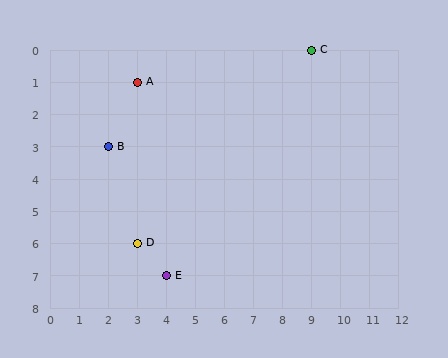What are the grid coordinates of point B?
Point B is at grid coordinates (2, 3).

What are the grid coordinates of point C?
Point C is at grid coordinates (9, 0).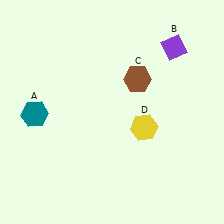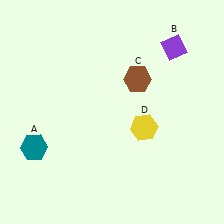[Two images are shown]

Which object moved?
The teal hexagon (A) moved down.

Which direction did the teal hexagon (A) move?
The teal hexagon (A) moved down.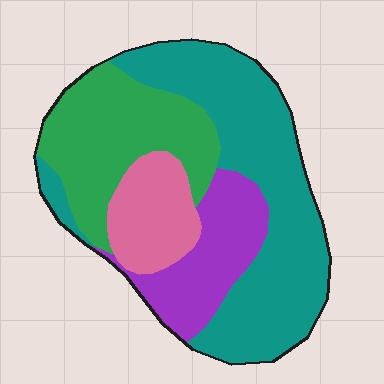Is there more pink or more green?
Green.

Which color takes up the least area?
Pink, at roughly 15%.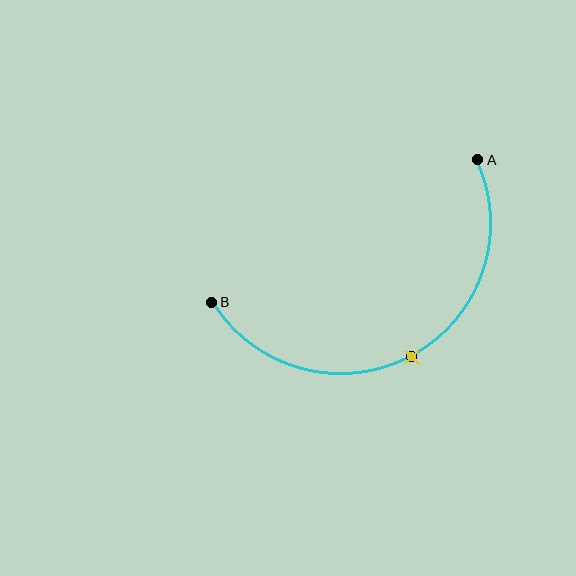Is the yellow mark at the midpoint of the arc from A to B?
Yes. The yellow mark lies on the arc at equal arc-length from both A and B — it is the arc midpoint.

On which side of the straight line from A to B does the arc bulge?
The arc bulges below the straight line connecting A and B.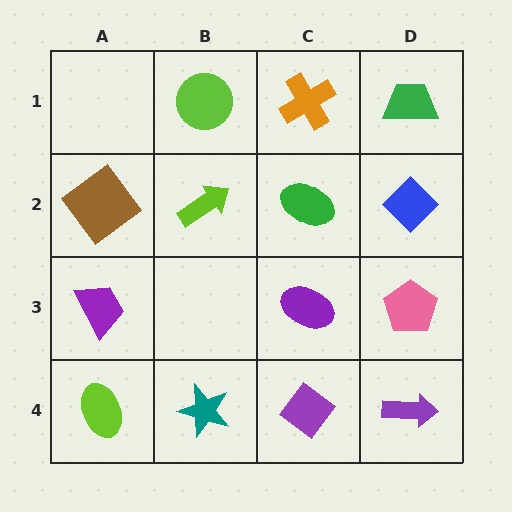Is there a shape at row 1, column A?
No, that cell is empty.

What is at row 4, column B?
A teal star.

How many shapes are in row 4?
4 shapes.